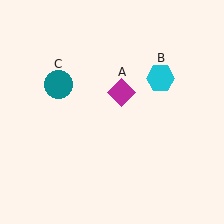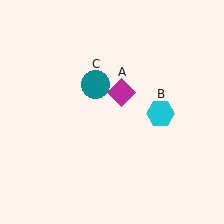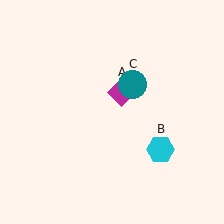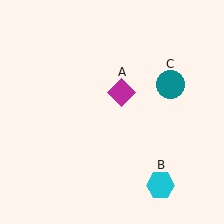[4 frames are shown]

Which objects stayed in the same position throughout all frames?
Magenta diamond (object A) remained stationary.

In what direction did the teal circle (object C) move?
The teal circle (object C) moved right.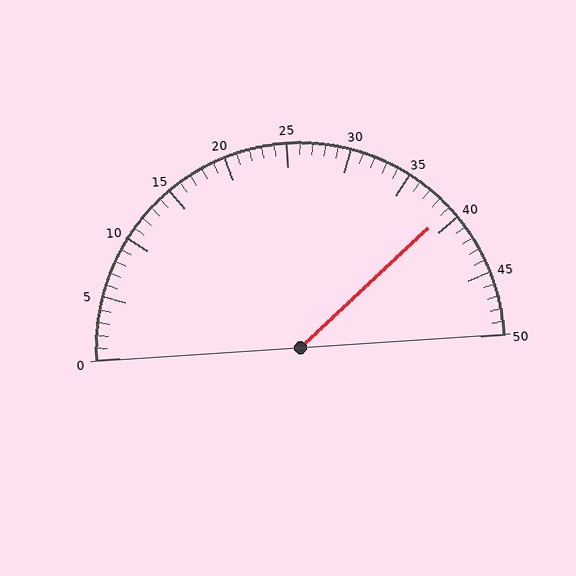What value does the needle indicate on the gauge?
The needle indicates approximately 39.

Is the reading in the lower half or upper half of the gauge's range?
The reading is in the upper half of the range (0 to 50).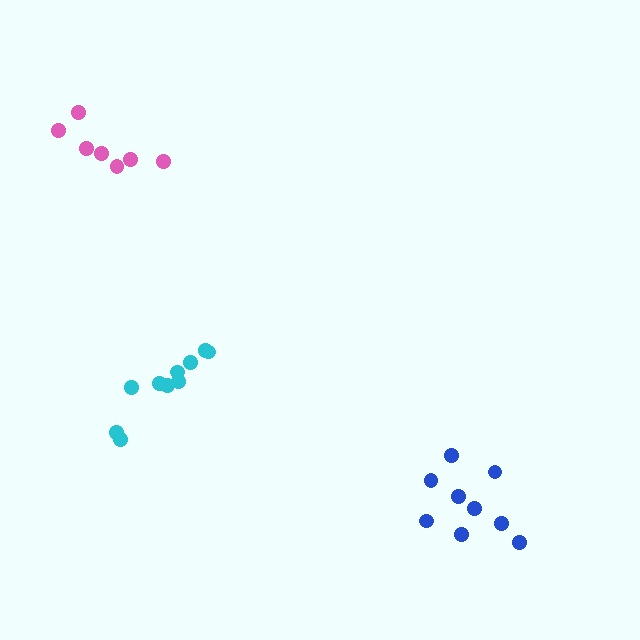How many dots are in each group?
Group 1: 7 dots, Group 2: 9 dots, Group 3: 10 dots (26 total).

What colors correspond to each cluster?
The clusters are colored: pink, blue, cyan.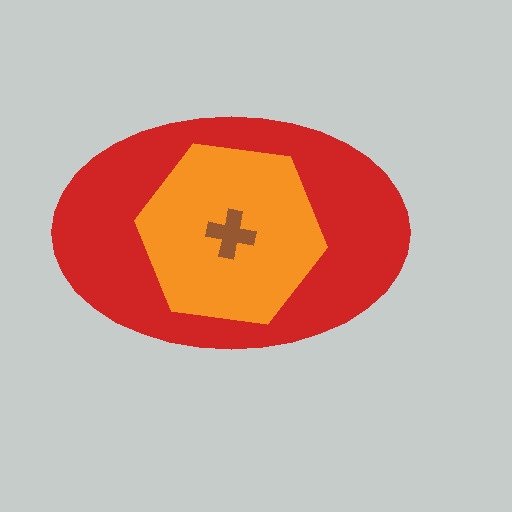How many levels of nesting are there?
3.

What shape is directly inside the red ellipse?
The orange hexagon.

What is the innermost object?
The brown cross.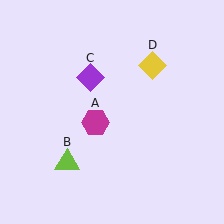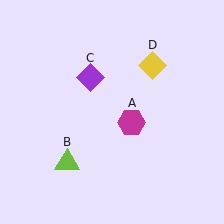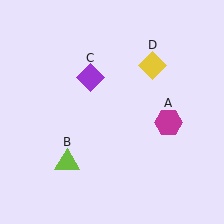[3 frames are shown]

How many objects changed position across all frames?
1 object changed position: magenta hexagon (object A).